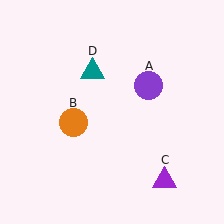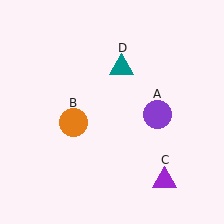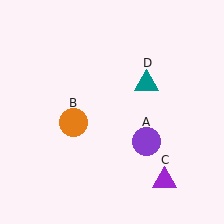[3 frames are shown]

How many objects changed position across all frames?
2 objects changed position: purple circle (object A), teal triangle (object D).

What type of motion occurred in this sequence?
The purple circle (object A), teal triangle (object D) rotated clockwise around the center of the scene.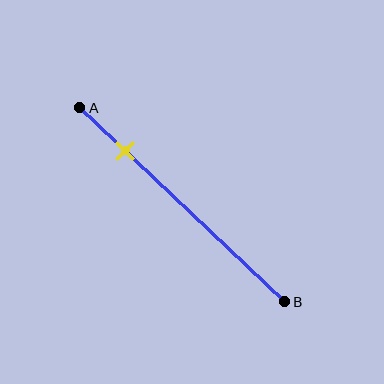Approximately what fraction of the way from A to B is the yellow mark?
The yellow mark is approximately 20% of the way from A to B.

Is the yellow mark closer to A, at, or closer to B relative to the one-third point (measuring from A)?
The yellow mark is closer to point A than the one-third point of segment AB.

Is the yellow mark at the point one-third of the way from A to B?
No, the mark is at about 20% from A, not at the 33% one-third point.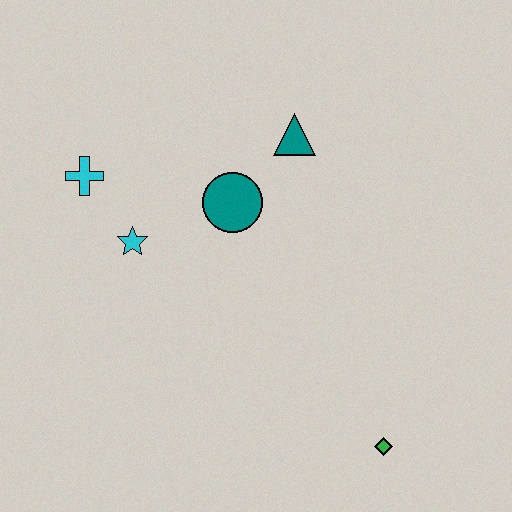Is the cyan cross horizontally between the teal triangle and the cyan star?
No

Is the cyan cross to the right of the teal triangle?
No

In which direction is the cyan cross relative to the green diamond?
The cyan cross is to the left of the green diamond.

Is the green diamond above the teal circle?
No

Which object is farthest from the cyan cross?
The green diamond is farthest from the cyan cross.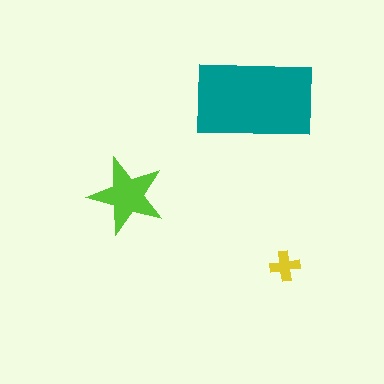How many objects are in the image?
There are 3 objects in the image.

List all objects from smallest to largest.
The yellow cross, the lime star, the teal rectangle.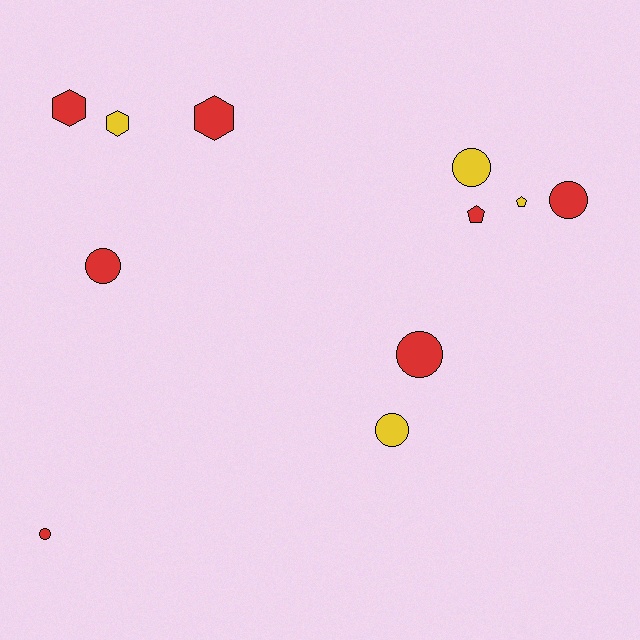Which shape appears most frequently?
Circle, with 6 objects.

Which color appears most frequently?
Red, with 7 objects.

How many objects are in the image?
There are 11 objects.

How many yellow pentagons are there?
There is 1 yellow pentagon.